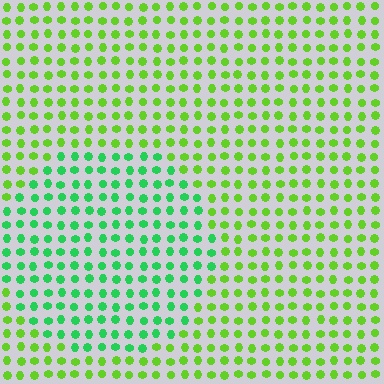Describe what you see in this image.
The image is filled with small lime elements in a uniform arrangement. A circle-shaped region is visible where the elements are tinted to a slightly different hue, forming a subtle color boundary.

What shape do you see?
I see a circle.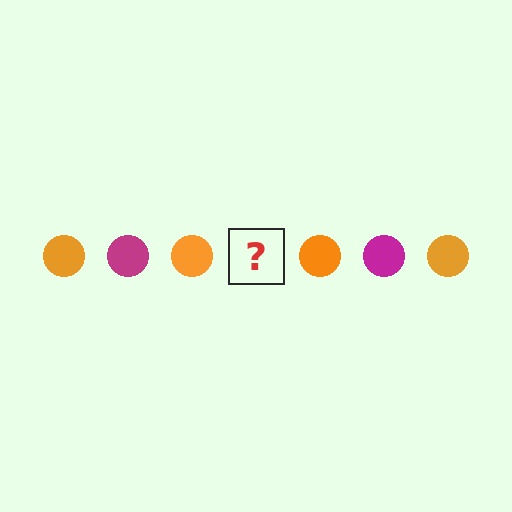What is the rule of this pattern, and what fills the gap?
The rule is that the pattern cycles through orange, magenta circles. The gap should be filled with a magenta circle.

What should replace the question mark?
The question mark should be replaced with a magenta circle.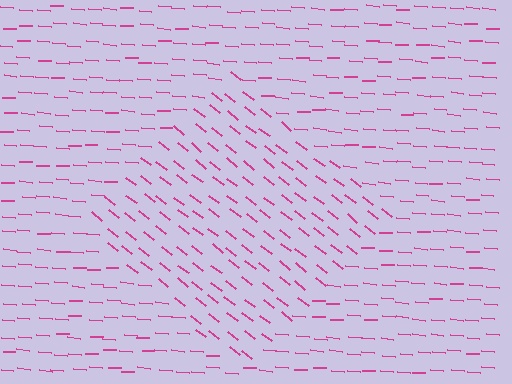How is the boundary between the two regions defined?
The boundary is defined purely by a change in line orientation (approximately 33 degrees difference). All lines are the same color and thickness.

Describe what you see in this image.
The image is filled with small magenta line segments. A diamond region in the image has lines oriented differently from the surrounding lines, creating a visible texture boundary.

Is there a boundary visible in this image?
Yes, there is a texture boundary formed by a change in line orientation.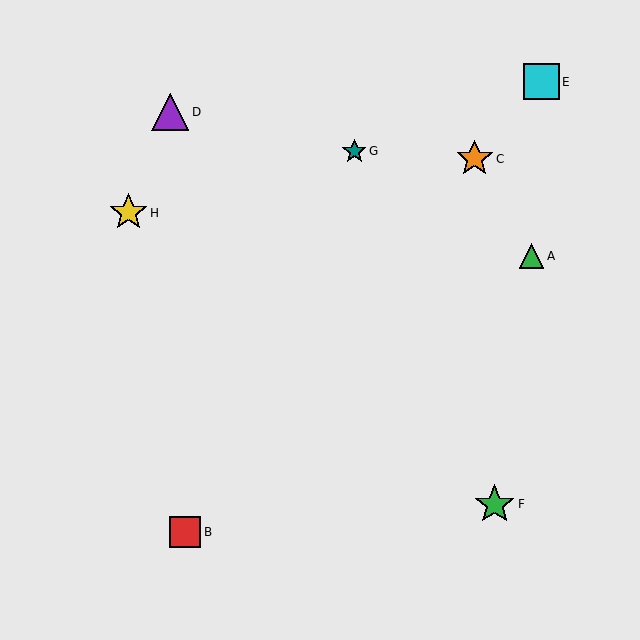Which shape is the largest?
The green star (labeled F) is the largest.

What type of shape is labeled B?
Shape B is a red square.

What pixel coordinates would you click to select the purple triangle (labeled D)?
Click at (170, 112) to select the purple triangle D.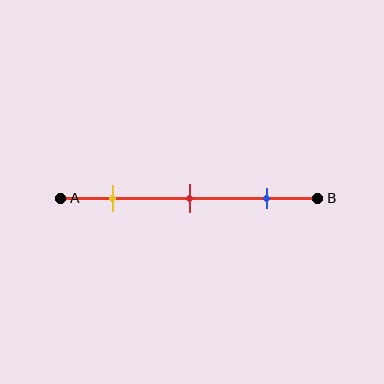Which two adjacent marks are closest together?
The yellow and red marks are the closest adjacent pair.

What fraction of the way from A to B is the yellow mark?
The yellow mark is approximately 20% (0.2) of the way from A to B.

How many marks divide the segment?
There are 3 marks dividing the segment.